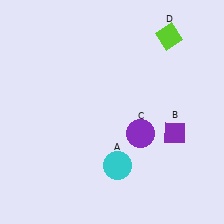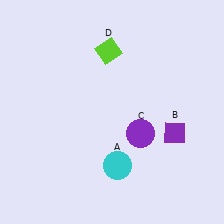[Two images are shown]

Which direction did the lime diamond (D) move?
The lime diamond (D) moved left.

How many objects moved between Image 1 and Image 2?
1 object moved between the two images.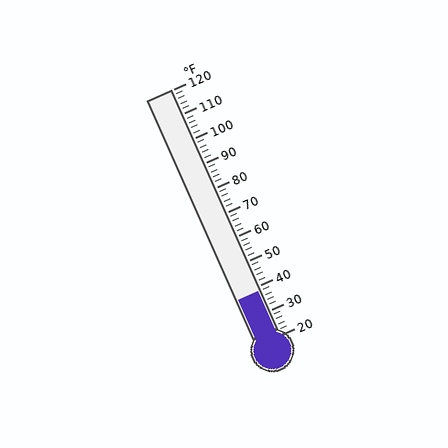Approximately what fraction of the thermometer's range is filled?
The thermometer is filled to approximately 20% of its range.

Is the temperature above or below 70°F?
The temperature is below 70°F.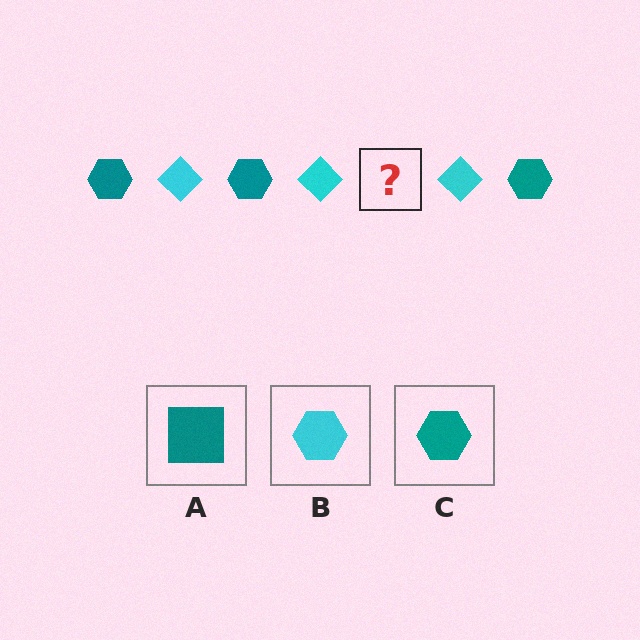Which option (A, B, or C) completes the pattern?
C.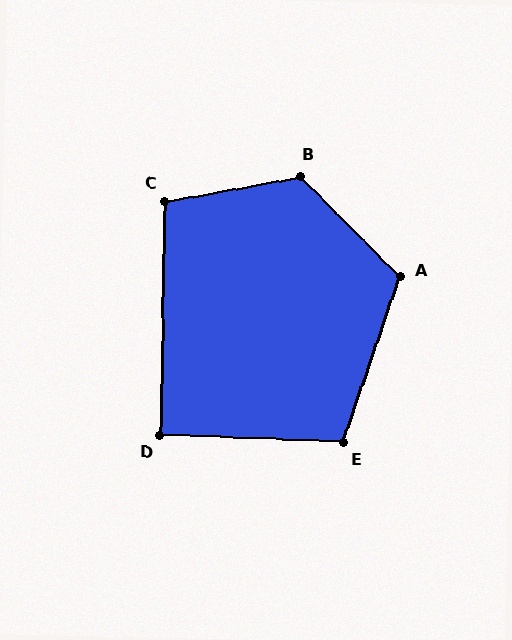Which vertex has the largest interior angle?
B, at approximately 125 degrees.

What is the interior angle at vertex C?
Approximately 101 degrees (obtuse).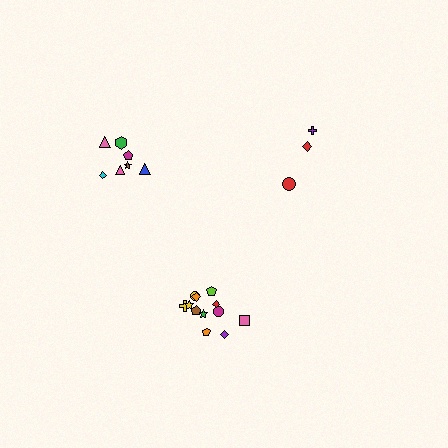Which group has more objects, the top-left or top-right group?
The top-left group.